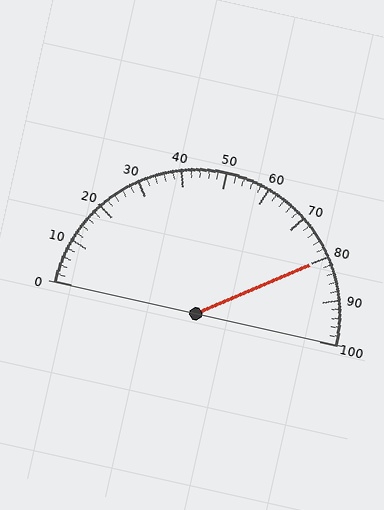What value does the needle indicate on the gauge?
The needle indicates approximately 80.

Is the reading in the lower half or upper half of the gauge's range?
The reading is in the upper half of the range (0 to 100).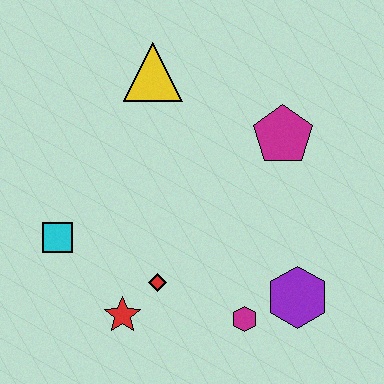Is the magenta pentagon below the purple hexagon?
No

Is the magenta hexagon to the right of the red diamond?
Yes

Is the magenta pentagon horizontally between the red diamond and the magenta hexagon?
No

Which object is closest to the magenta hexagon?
The purple hexagon is closest to the magenta hexagon.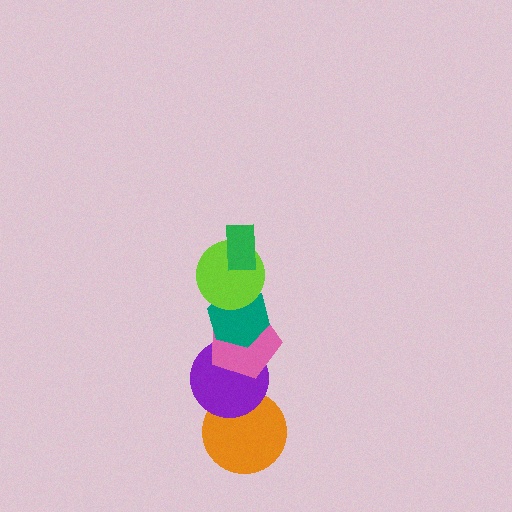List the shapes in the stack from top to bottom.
From top to bottom: the green rectangle, the lime circle, the teal hexagon, the pink pentagon, the purple circle, the orange circle.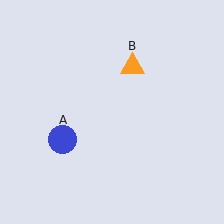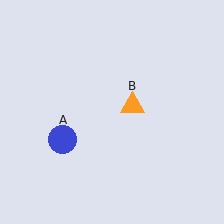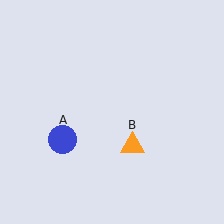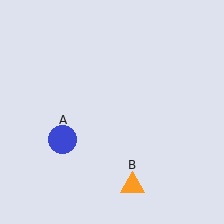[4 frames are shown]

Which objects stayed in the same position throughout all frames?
Blue circle (object A) remained stationary.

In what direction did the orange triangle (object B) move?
The orange triangle (object B) moved down.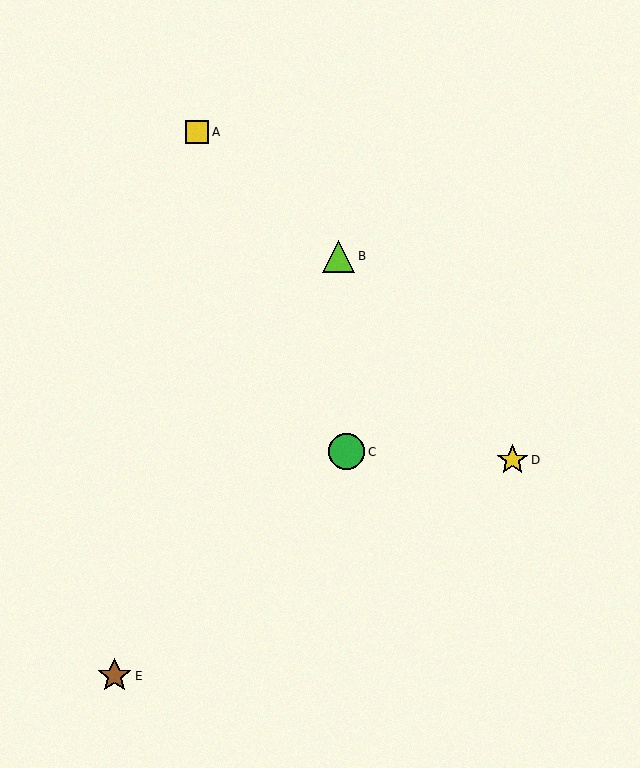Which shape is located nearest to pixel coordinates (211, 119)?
The yellow square (labeled A) at (197, 132) is nearest to that location.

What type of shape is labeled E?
Shape E is a brown star.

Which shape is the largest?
The green circle (labeled C) is the largest.